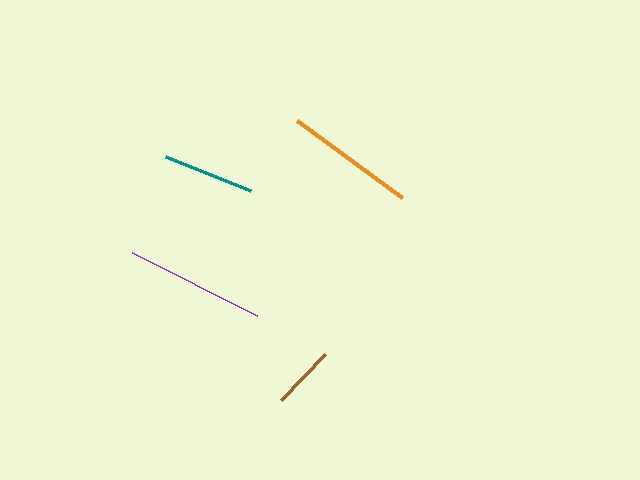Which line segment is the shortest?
The brown line is the shortest at approximately 64 pixels.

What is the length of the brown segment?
The brown segment is approximately 64 pixels long.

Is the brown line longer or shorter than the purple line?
The purple line is longer than the brown line.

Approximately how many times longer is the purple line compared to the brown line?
The purple line is approximately 2.2 times the length of the brown line.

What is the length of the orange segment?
The orange segment is approximately 130 pixels long.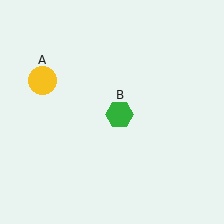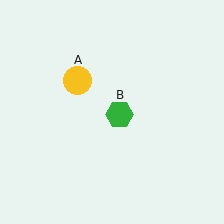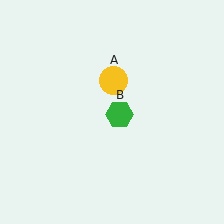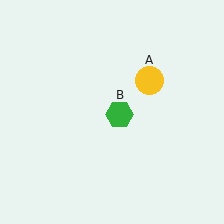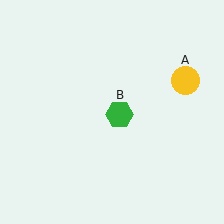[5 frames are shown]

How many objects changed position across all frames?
1 object changed position: yellow circle (object A).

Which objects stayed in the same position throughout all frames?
Green hexagon (object B) remained stationary.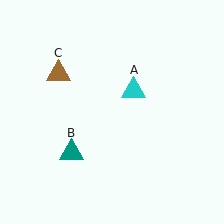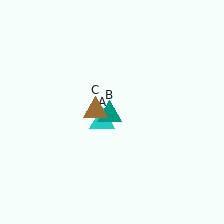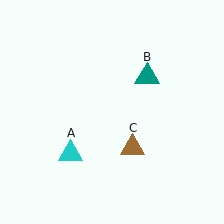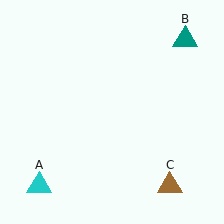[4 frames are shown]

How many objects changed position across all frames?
3 objects changed position: cyan triangle (object A), teal triangle (object B), brown triangle (object C).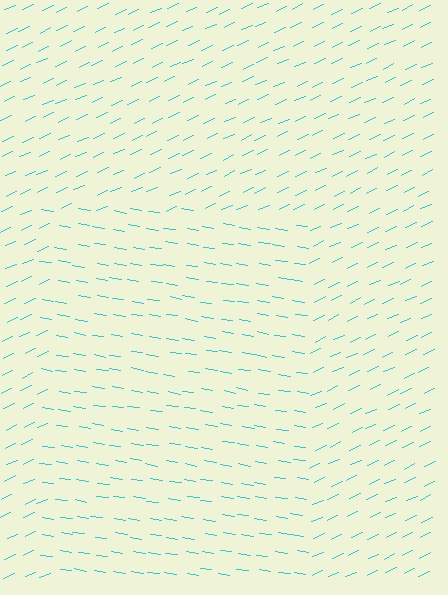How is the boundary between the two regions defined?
The boundary is defined purely by a change in line orientation (approximately 33 degrees difference). All lines are the same color and thickness.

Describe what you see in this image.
The image is filled with small cyan line segments. A rectangle region in the image has lines oriented differently from the surrounding lines, creating a visible texture boundary.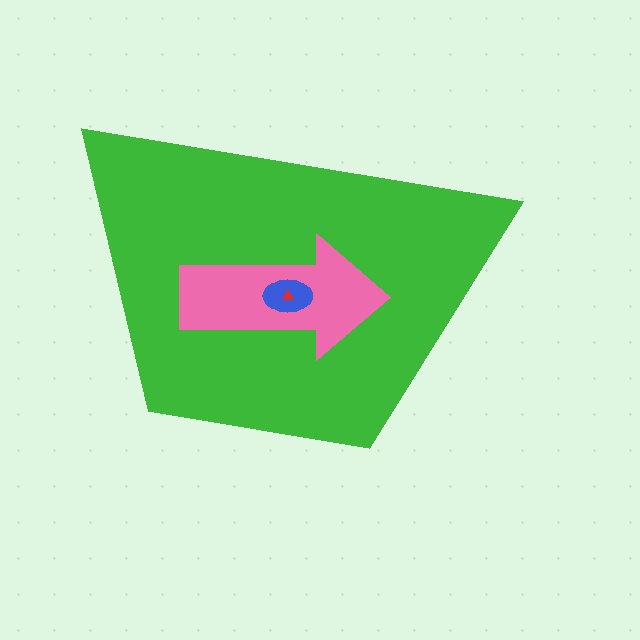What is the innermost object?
The red triangle.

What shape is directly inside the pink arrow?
The blue ellipse.